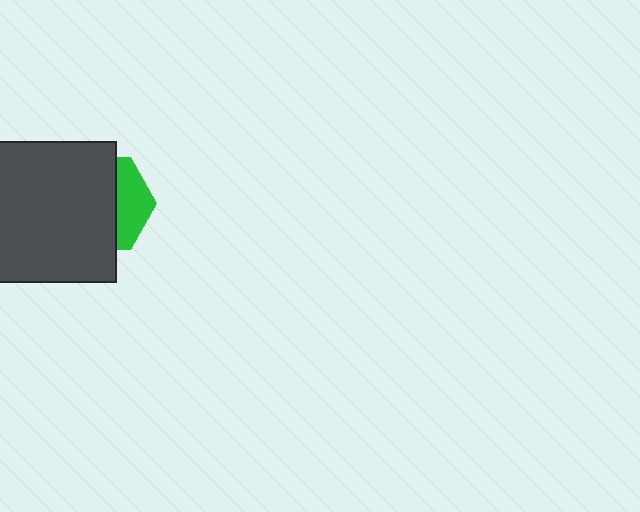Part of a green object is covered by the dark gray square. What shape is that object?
It is a hexagon.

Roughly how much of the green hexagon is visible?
A small part of it is visible (roughly 33%).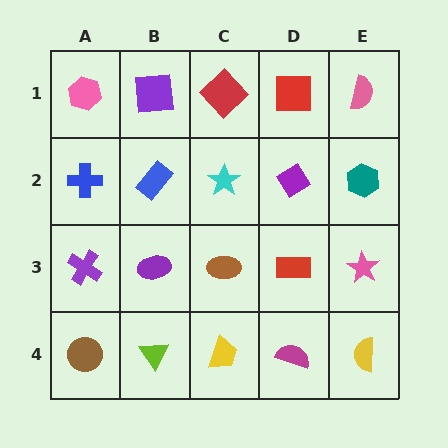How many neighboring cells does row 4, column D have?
3.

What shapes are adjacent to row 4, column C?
A brown ellipse (row 3, column C), a lime triangle (row 4, column B), a magenta semicircle (row 4, column D).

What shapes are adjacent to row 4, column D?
A red rectangle (row 3, column D), a yellow trapezoid (row 4, column C), a yellow semicircle (row 4, column E).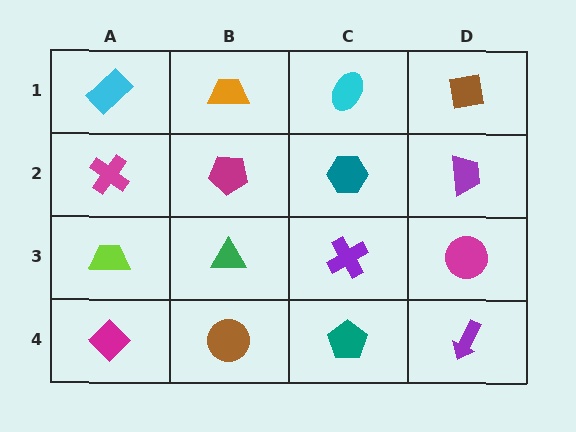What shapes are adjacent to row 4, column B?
A green triangle (row 3, column B), a magenta diamond (row 4, column A), a teal pentagon (row 4, column C).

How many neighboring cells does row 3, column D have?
3.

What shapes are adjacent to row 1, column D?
A purple trapezoid (row 2, column D), a cyan ellipse (row 1, column C).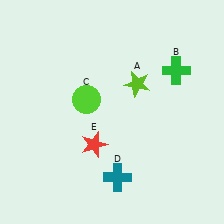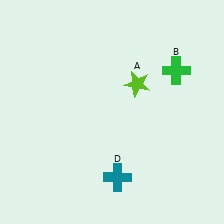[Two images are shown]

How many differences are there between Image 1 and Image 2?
There are 2 differences between the two images.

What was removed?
The red star (E), the lime circle (C) were removed in Image 2.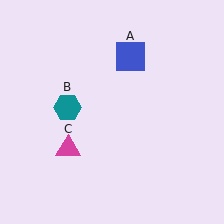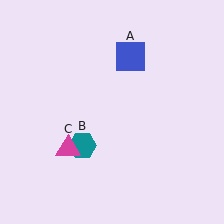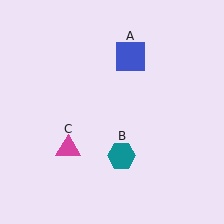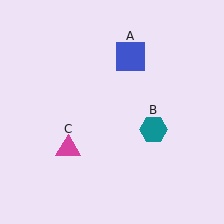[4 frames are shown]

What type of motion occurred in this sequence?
The teal hexagon (object B) rotated counterclockwise around the center of the scene.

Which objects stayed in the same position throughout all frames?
Blue square (object A) and magenta triangle (object C) remained stationary.